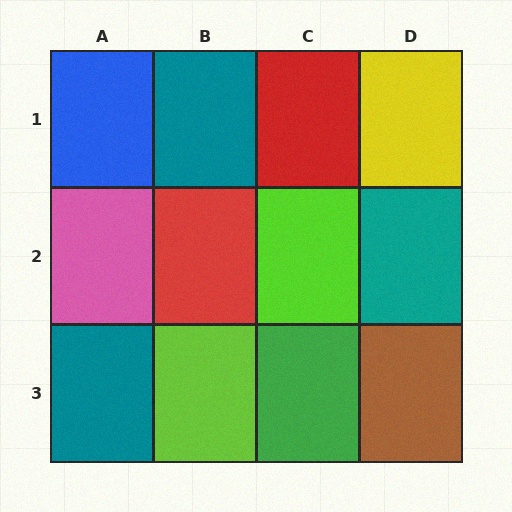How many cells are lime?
2 cells are lime.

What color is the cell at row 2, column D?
Teal.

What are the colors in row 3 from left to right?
Teal, lime, green, brown.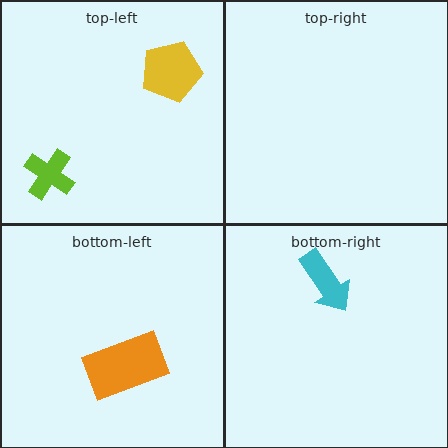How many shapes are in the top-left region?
2.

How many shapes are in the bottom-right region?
1.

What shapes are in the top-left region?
The lime cross, the yellow pentagon.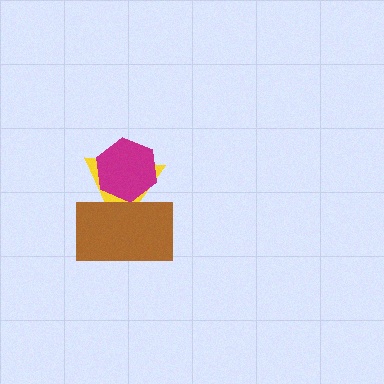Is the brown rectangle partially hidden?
No, no other shape covers it.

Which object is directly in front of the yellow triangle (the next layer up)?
The magenta hexagon is directly in front of the yellow triangle.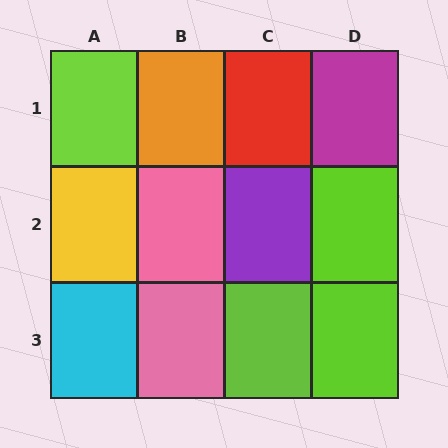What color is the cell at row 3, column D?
Lime.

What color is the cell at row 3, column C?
Lime.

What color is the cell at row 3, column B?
Pink.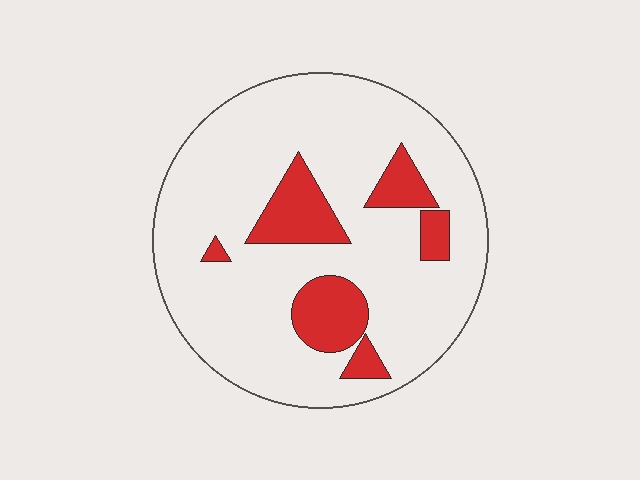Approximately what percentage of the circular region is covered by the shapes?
Approximately 20%.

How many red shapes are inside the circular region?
6.